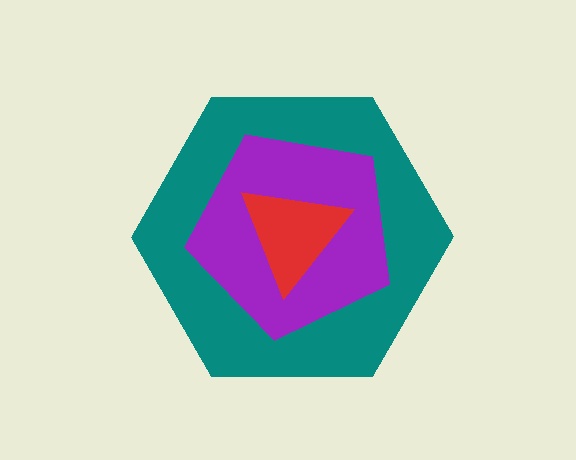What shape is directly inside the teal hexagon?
The purple pentagon.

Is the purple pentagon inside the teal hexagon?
Yes.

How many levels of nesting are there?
3.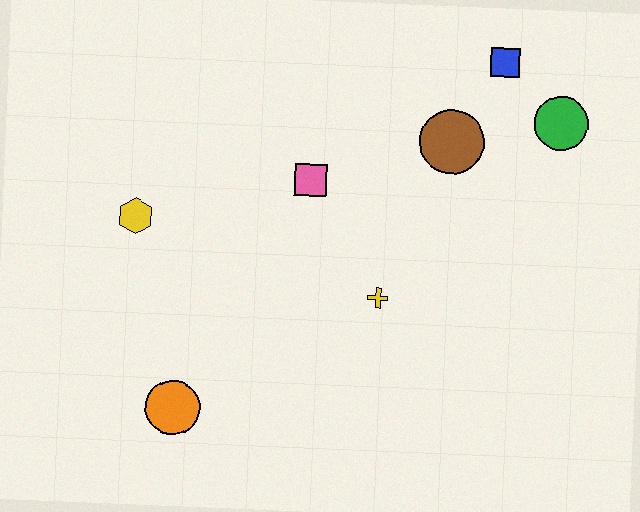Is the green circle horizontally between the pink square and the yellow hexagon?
No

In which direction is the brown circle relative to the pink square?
The brown circle is to the right of the pink square.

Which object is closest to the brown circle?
The blue square is closest to the brown circle.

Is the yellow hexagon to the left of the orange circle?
Yes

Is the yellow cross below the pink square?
Yes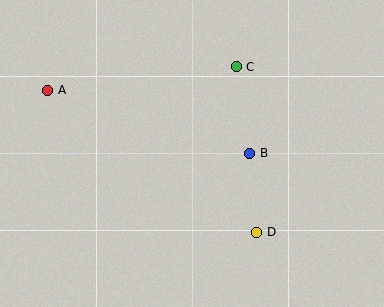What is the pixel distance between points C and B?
The distance between C and B is 87 pixels.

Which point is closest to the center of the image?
Point B at (250, 153) is closest to the center.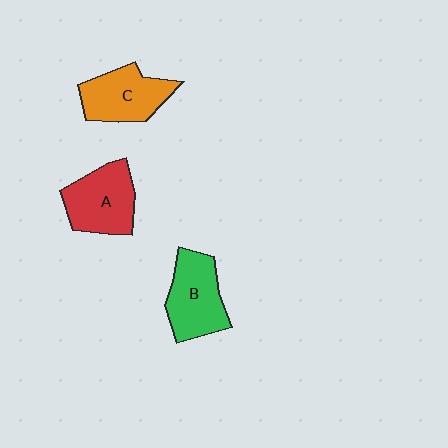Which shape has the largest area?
Shape B (green).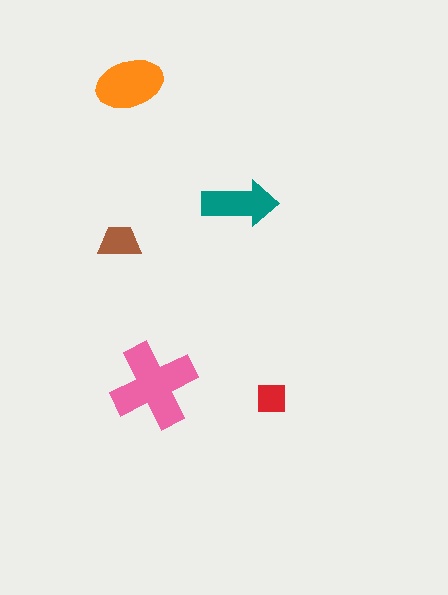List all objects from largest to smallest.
The pink cross, the orange ellipse, the teal arrow, the brown trapezoid, the red square.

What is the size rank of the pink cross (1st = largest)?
1st.